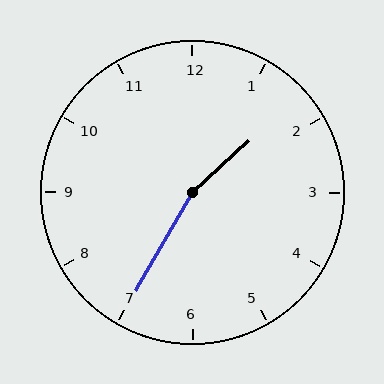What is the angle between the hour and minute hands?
Approximately 162 degrees.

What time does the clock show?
1:35.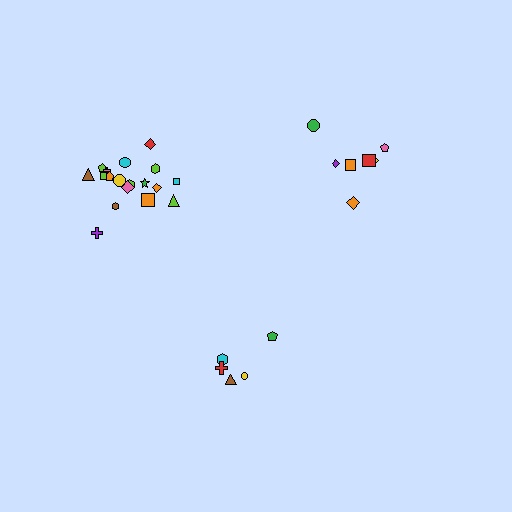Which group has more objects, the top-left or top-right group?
The top-left group.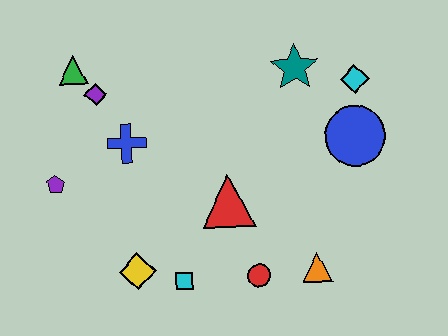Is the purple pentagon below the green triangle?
Yes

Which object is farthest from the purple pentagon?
The cyan diamond is farthest from the purple pentagon.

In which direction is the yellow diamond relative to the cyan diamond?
The yellow diamond is to the left of the cyan diamond.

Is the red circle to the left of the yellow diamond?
No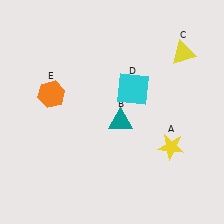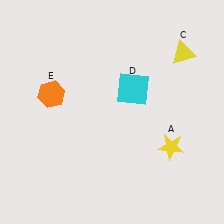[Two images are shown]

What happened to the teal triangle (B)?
The teal triangle (B) was removed in Image 2. It was in the bottom-right area of Image 1.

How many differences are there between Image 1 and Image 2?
There is 1 difference between the two images.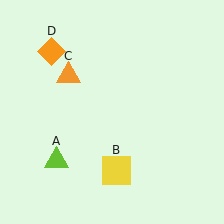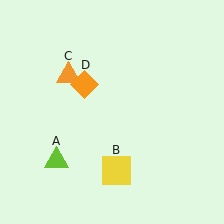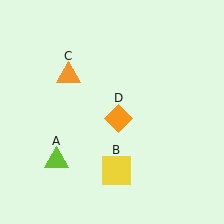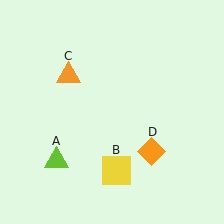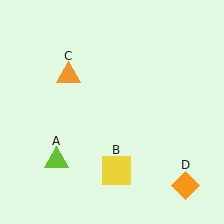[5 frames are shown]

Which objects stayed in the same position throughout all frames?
Lime triangle (object A) and yellow square (object B) and orange triangle (object C) remained stationary.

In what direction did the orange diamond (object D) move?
The orange diamond (object D) moved down and to the right.